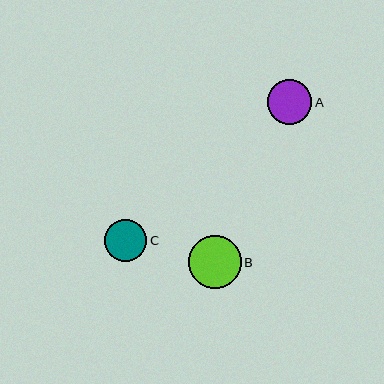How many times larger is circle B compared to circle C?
Circle B is approximately 1.3 times the size of circle C.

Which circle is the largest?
Circle B is the largest with a size of approximately 53 pixels.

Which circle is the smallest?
Circle C is the smallest with a size of approximately 42 pixels.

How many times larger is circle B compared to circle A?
Circle B is approximately 1.2 times the size of circle A.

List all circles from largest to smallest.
From largest to smallest: B, A, C.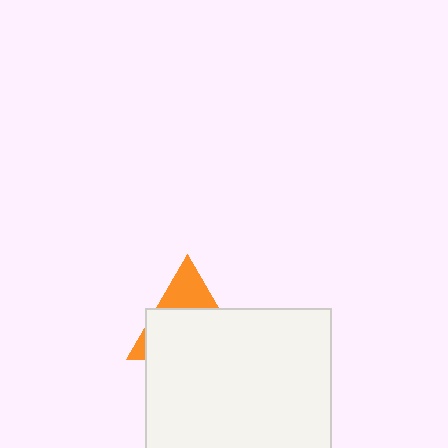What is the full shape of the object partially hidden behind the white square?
The partially hidden object is an orange triangle.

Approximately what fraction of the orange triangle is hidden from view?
Roughly 69% of the orange triangle is hidden behind the white square.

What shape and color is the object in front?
The object in front is a white square.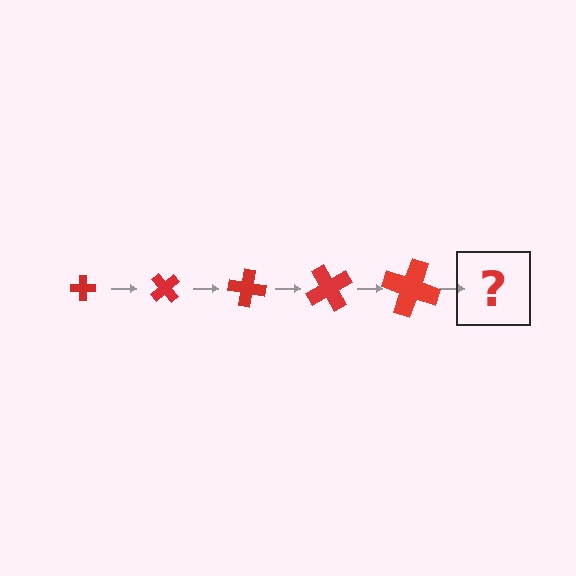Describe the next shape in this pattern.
It should be a cross, larger than the previous one and rotated 250 degrees from the start.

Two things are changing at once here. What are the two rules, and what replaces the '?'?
The two rules are that the cross grows larger each step and it rotates 50 degrees each step. The '?' should be a cross, larger than the previous one and rotated 250 degrees from the start.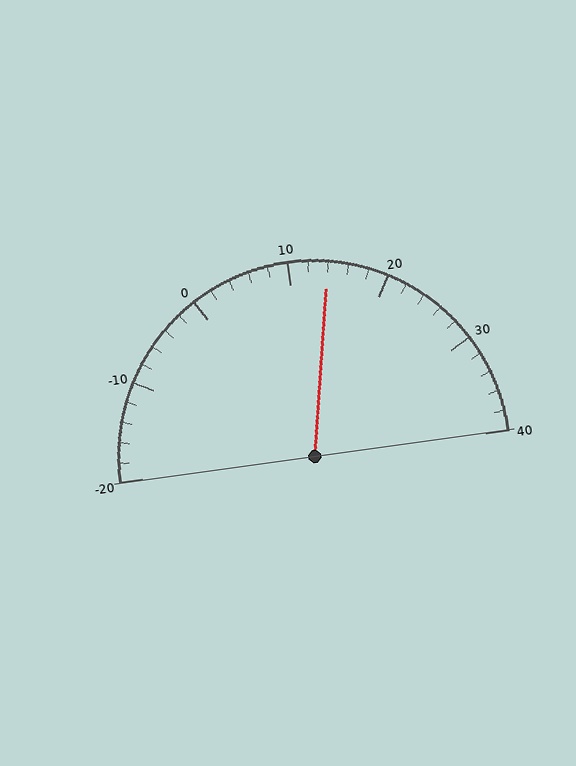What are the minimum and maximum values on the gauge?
The gauge ranges from -20 to 40.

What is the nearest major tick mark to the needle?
The nearest major tick mark is 10.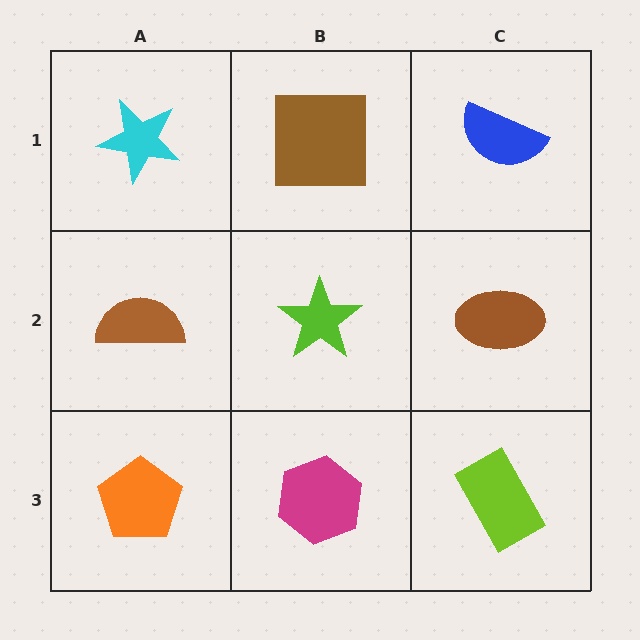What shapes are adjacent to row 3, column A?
A brown semicircle (row 2, column A), a magenta hexagon (row 3, column B).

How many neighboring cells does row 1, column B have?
3.